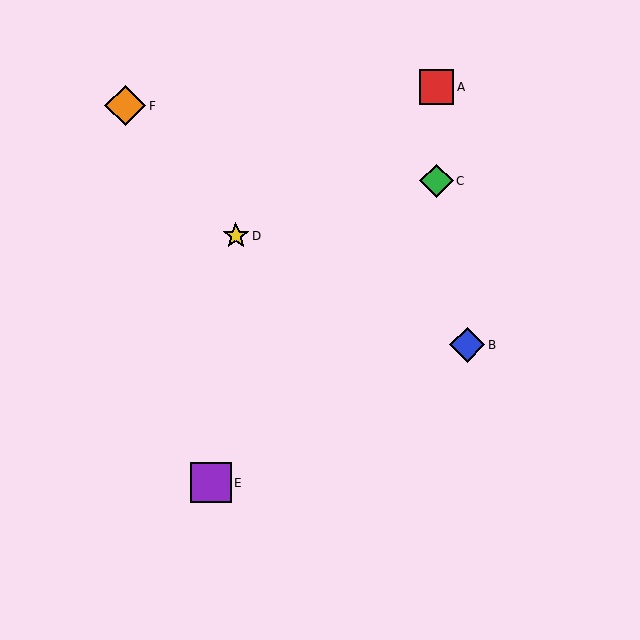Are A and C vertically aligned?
Yes, both are at x≈437.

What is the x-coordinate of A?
Object A is at x≈437.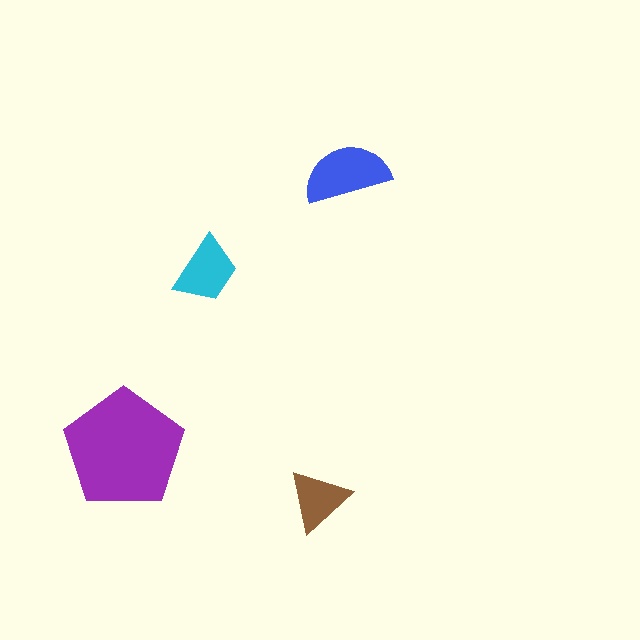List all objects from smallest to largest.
The brown triangle, the cyan trapezoid, the blue semicircle, the purple pentagon.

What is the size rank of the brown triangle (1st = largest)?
4th.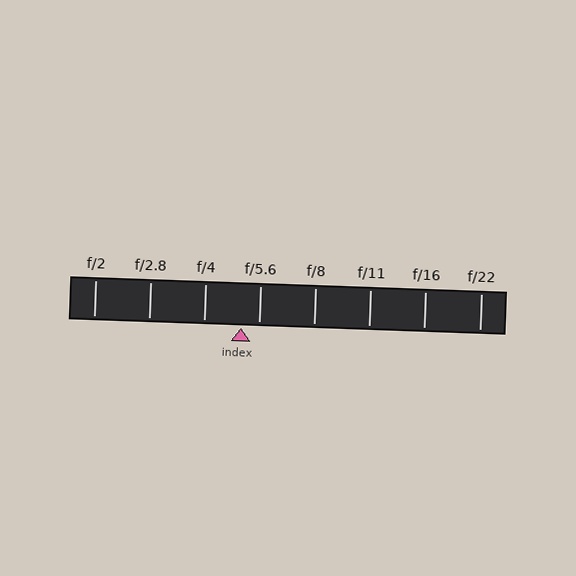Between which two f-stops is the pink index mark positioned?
The index mark is between f/4 and f/5.6.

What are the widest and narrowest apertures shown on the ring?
The widest aperture shown is f/2 and the narrowest is f/22.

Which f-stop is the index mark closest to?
The index mark is closest to f/5.6.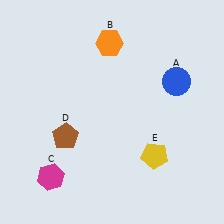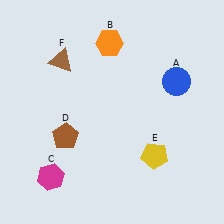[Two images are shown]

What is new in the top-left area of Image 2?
A brown triangle (F) was added in the top-left area of Image 2.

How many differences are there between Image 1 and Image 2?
There is 1 difference between the two images.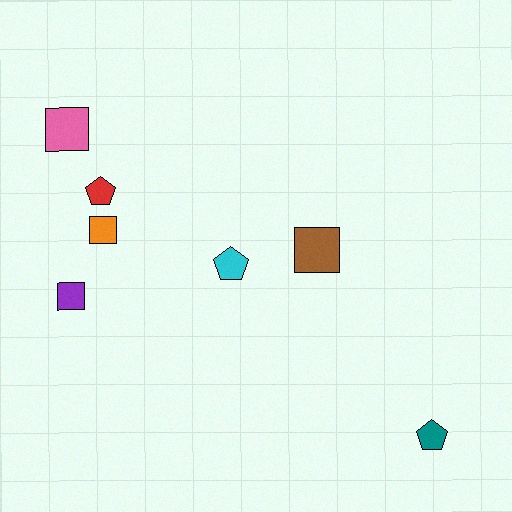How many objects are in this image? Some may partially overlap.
There are 7 objects.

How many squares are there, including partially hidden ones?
There are 4 squares.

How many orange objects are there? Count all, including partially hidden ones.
There is 1 orange object.